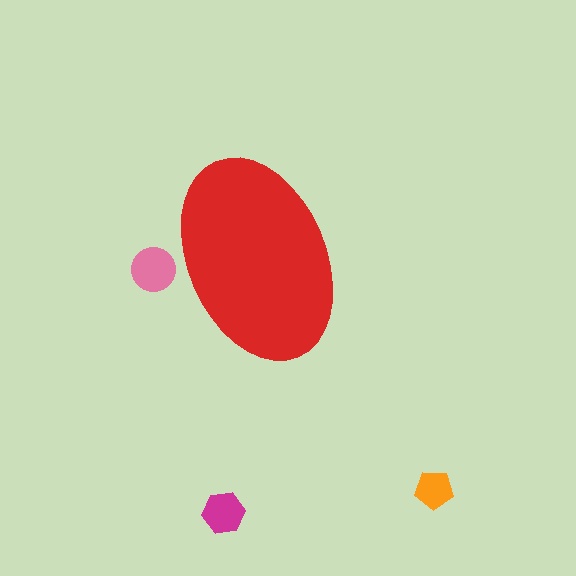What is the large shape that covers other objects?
A red ellipse.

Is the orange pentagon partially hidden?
No, the orange pentagon is fully visible.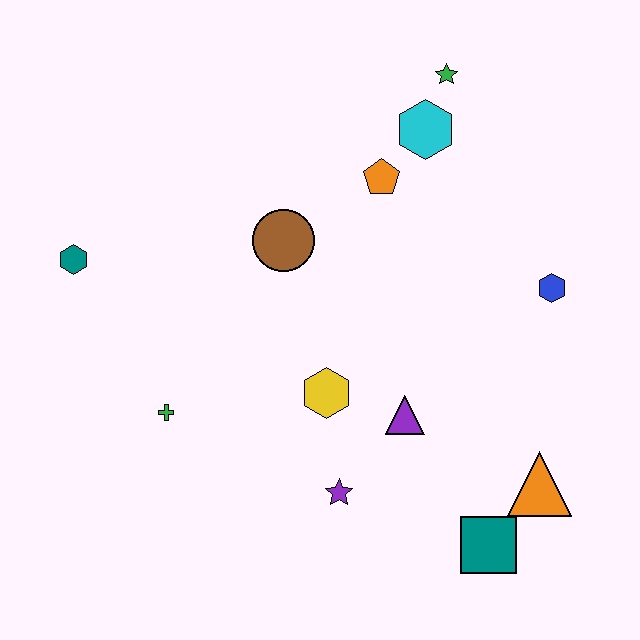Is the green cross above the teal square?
Yes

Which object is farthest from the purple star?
The green star is farthest from the purple star.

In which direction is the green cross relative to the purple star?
The green cross is to the left of the purple star.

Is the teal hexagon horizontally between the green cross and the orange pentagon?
No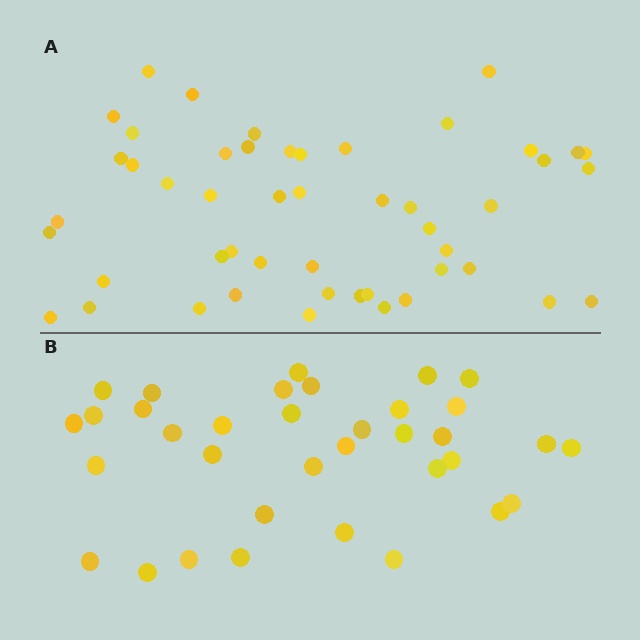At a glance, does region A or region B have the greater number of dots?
Region A (the top region) has more dots.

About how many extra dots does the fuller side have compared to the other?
Region A has approximately 15 more dots than region B.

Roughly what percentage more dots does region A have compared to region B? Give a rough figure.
About 40% more.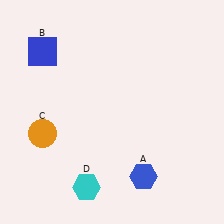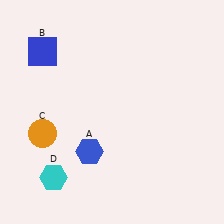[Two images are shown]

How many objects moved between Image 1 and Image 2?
2 objects moved between the two images.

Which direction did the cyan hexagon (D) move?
The cyan hexagon (D) moved left.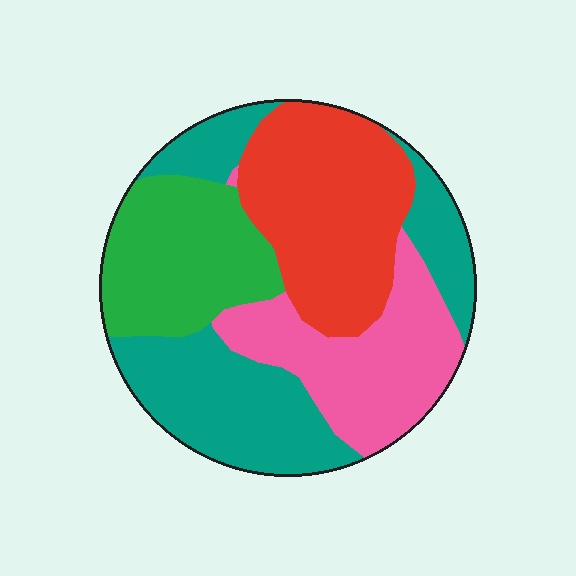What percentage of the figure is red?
Red takes up about one quarter (1/4) of the figure.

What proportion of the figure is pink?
Pink takes up about one fifth (1/5) of the figure.